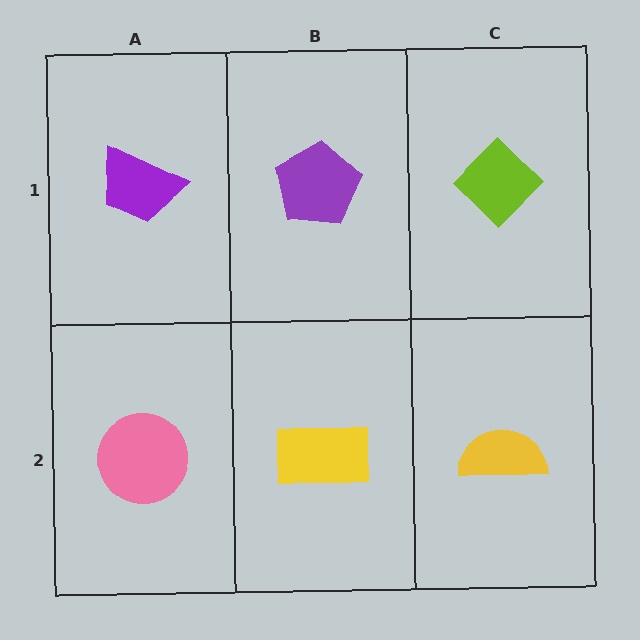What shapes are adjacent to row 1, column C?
A yellow semicircle (row 2, column C), a purple pentagon (row 1, column B).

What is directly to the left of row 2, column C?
A yellow rectangle.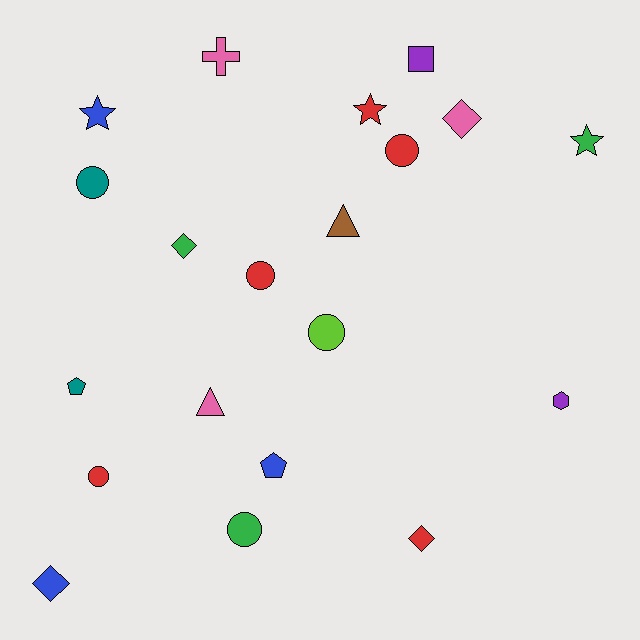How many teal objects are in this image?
There are 2 teal objects.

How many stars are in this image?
There are 3 stars.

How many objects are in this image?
There are 20 objects.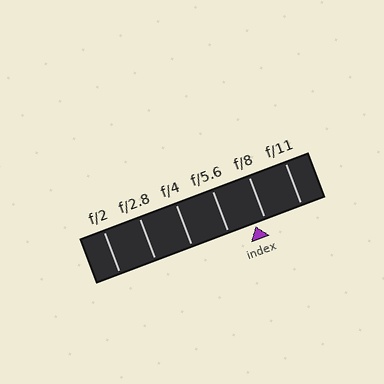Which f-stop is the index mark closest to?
The index mark is closest to f/8.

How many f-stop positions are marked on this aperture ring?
There are 6 f-stop positions marked.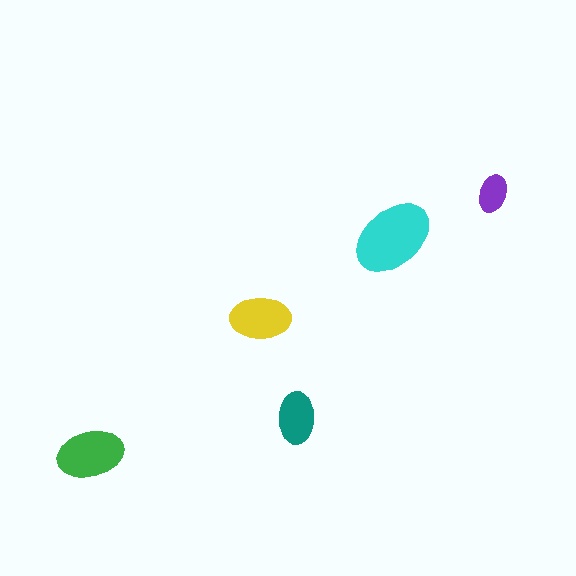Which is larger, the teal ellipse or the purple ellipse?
The teal one.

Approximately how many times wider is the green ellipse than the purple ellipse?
About 1.5 times wider.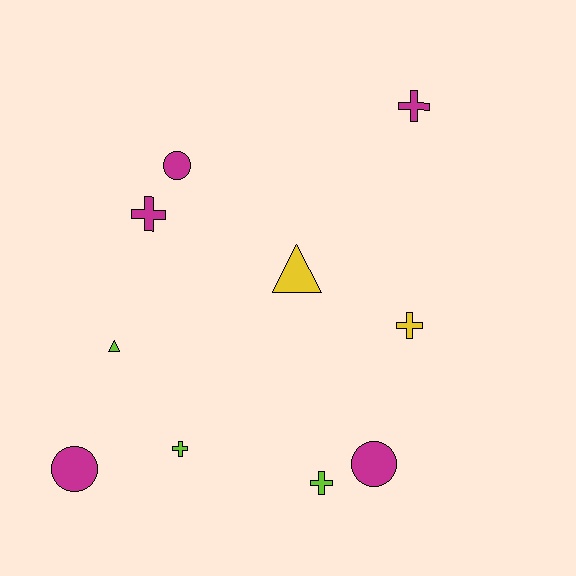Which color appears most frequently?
Magenta, with 5 objects.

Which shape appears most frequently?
Cross, with 5 objects.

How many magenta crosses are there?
There are 2 magenta crosses.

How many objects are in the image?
There are 10 objects.